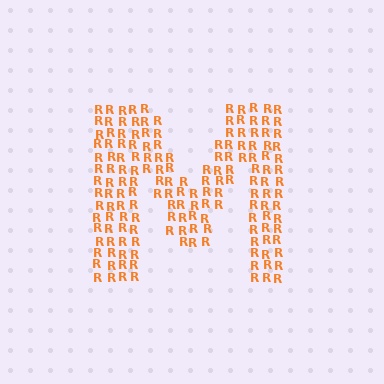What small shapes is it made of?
It is made of small letter R's.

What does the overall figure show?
The overall figure shows the letter M.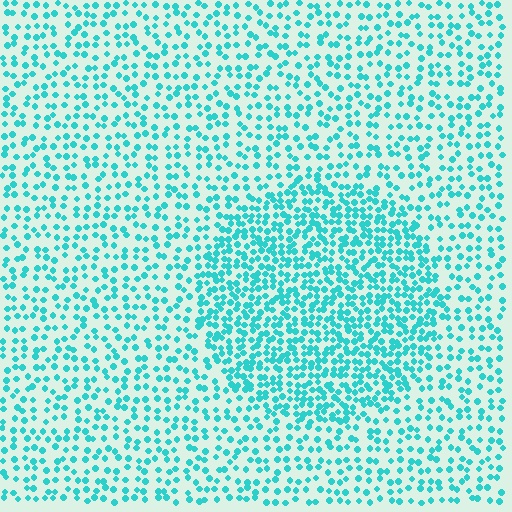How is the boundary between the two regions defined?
The boundary is defined by a change in element density (approximately 1.9x ratio). All elements are the same color, size, and shape.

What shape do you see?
I see a circle.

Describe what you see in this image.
The image contains small cyan elements arranged at two different densities. A circle-shaped region is visible where the elements are more densely packed than the surrounding area.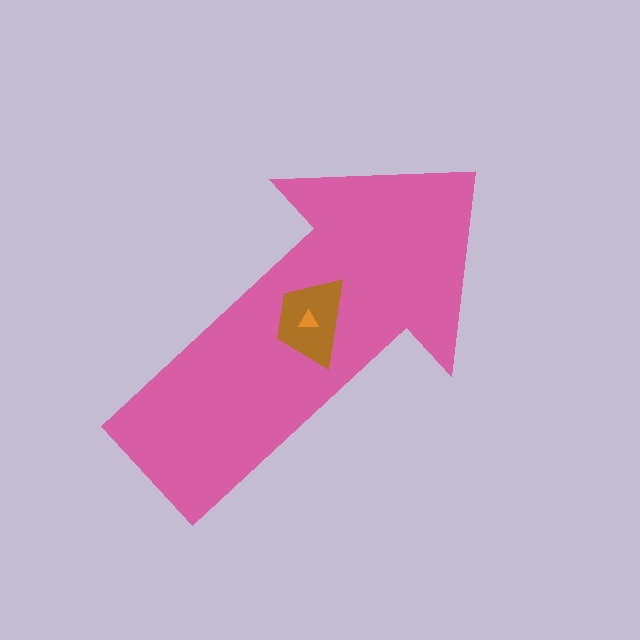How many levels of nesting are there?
3.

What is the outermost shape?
The pink arrow.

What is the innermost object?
The orange triangle.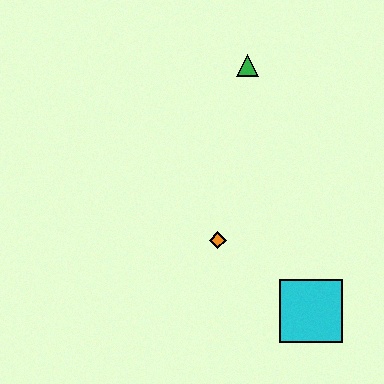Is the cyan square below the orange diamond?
Yes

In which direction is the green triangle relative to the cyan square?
The green triangle is above the cyan square.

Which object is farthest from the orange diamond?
The green triangle is farthest from the orange diamond.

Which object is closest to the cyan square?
The orange diamond is closest to the cyan square.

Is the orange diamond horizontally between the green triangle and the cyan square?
No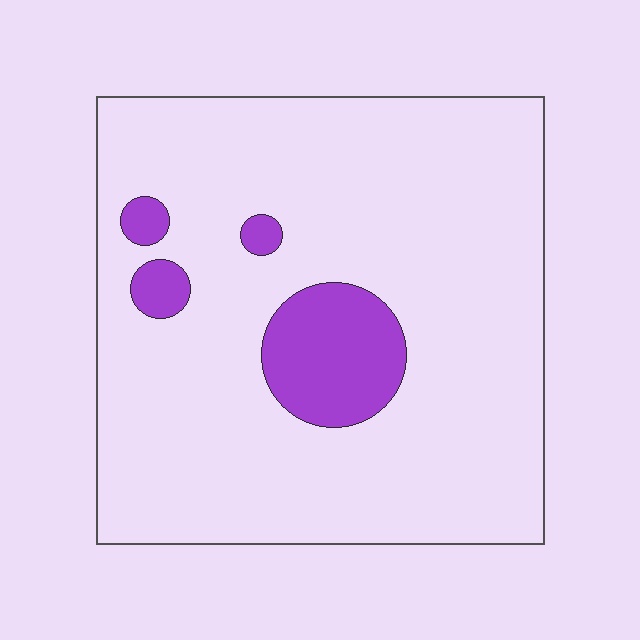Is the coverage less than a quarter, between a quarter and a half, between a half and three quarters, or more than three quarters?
Less than a quarter.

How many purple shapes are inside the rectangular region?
4.